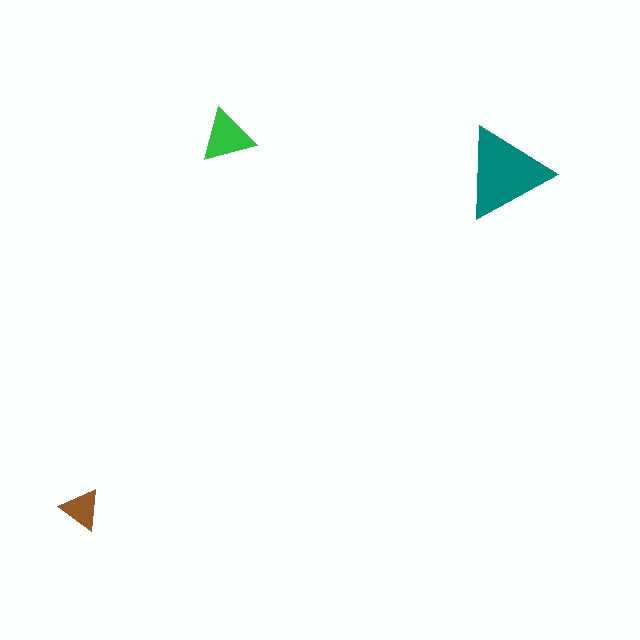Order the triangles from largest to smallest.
the teal one, the green one, the brown one.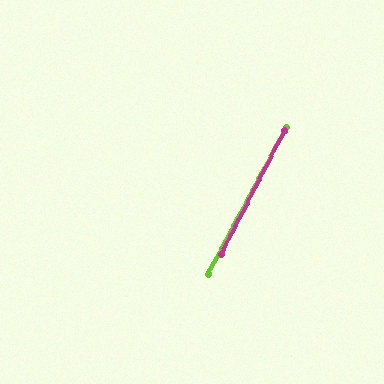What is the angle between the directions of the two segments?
Approximately 1 degree.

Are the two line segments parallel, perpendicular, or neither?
Parallel — their directions differ by only 0.6°.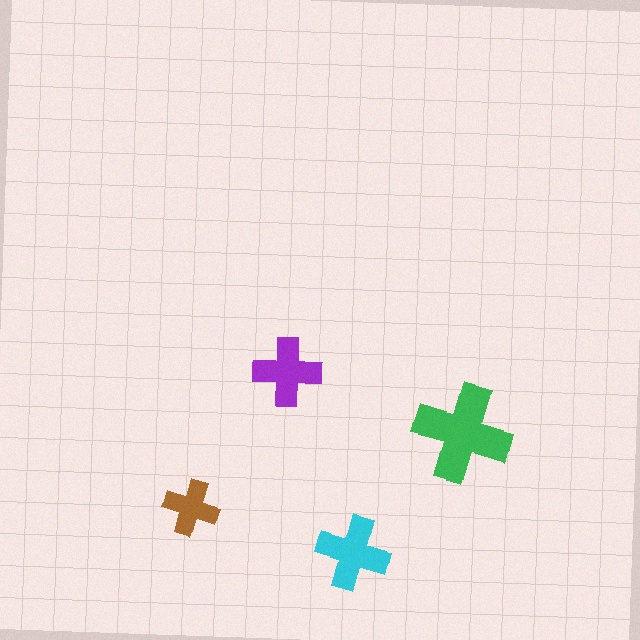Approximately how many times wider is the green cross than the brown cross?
About 1.5 times wider.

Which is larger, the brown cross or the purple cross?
The purple one.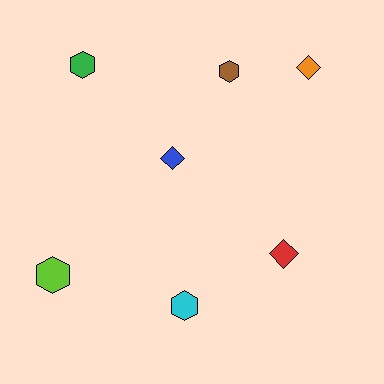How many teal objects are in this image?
There are no teal objects.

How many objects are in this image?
There are 7 objects.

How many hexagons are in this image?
There are 4 hexagons.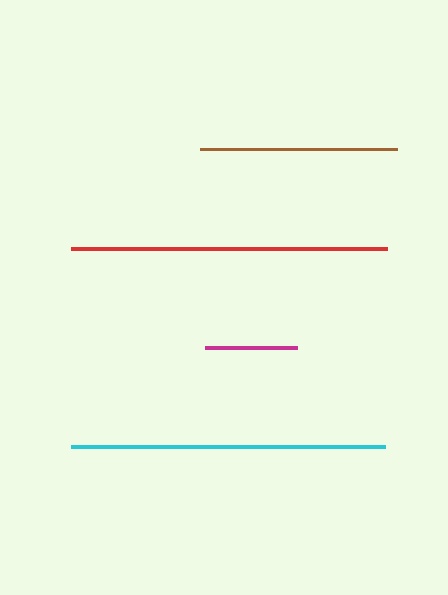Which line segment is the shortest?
The magenta line is the shortest at approximately 92 pixels.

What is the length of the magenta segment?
The magenta segment is approximately 92 pixels long.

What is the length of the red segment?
The red segment is approximately 316 pixels long.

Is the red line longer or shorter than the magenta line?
The red line is longer than the magenta line.